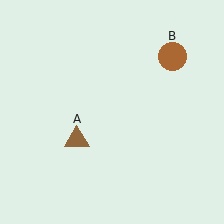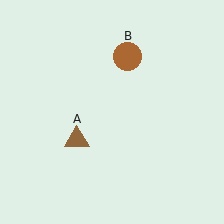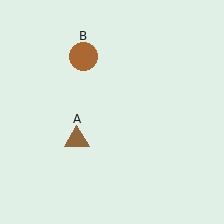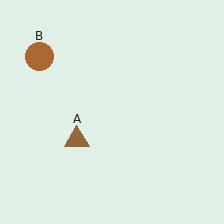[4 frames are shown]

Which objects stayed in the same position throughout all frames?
Brown triangle (object A) remained stationary.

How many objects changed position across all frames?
1 object changed position: brown circle (object B).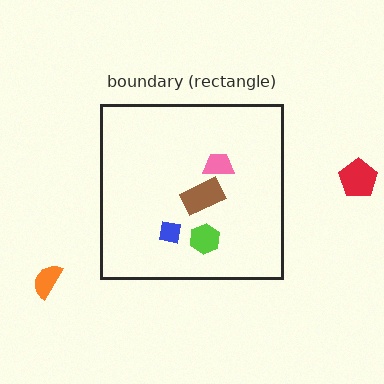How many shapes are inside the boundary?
4 inside, 2 outside.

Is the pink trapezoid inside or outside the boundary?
Inside.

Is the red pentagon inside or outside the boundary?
Outside.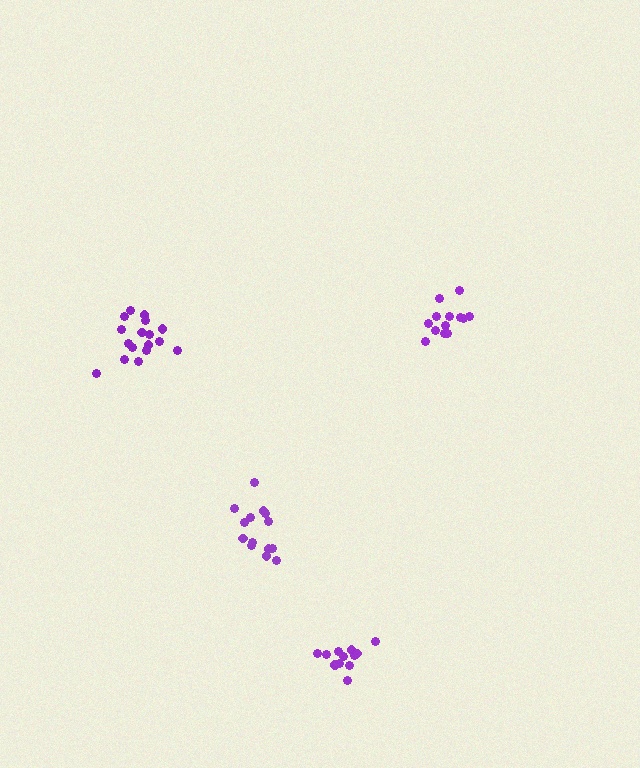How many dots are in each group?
Group 1: 13 dots, Group 2: 14 dots, Group 3: 12 dots, Group 4: 17 dots (56 total).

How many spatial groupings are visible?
There are 4 spatial groupings.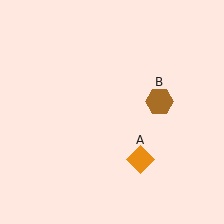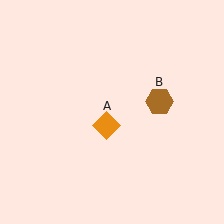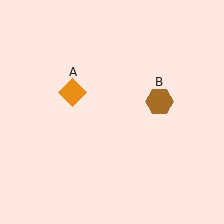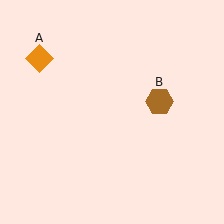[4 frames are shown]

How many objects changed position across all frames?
1 object changed position: orange diamond (object A).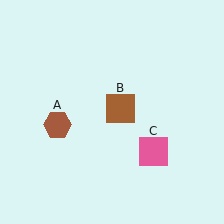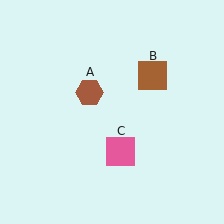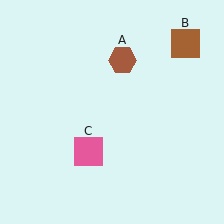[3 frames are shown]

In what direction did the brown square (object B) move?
The brown square (object B) moved up and to the right.